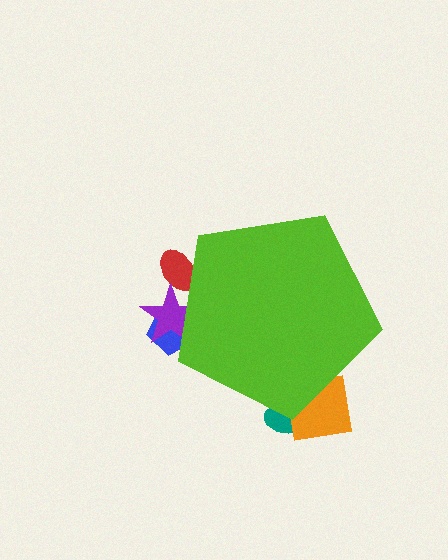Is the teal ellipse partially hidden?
Yes, the teal ellipse is partially hidden behind the lime pentagon.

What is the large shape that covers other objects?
A lime pentagon.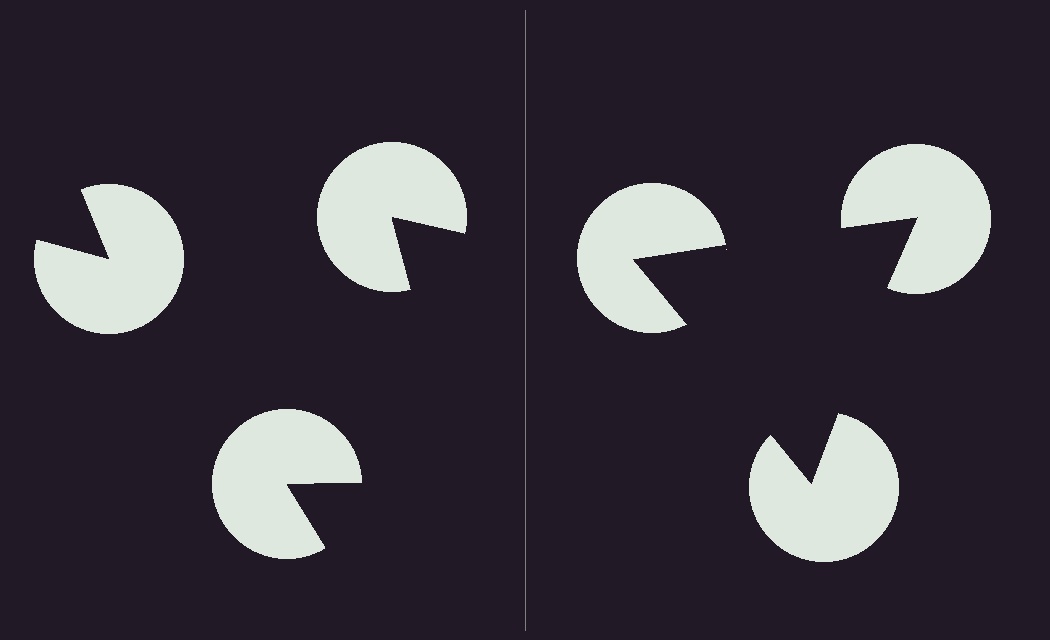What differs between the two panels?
The pac-man discs are positioned identically on both sides; only the wedge orientations differ. On the right they align to a triangle; on the left they are misaligned.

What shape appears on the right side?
An illusory triangle.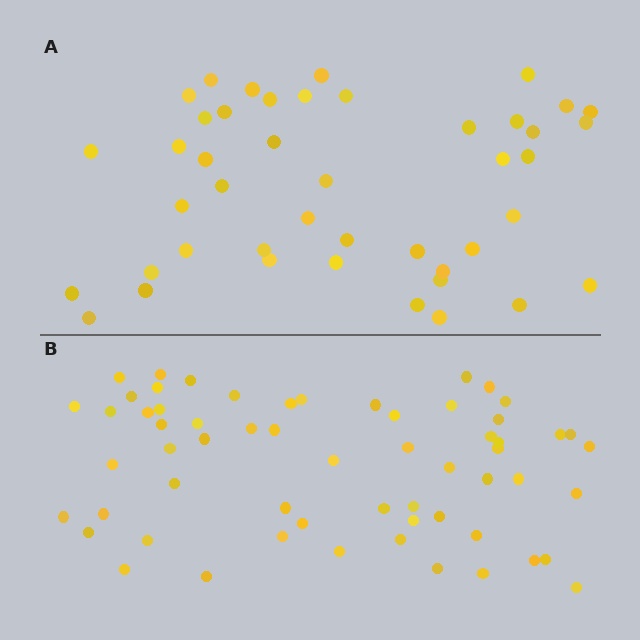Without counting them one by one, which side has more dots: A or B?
Region B (the bottom region) has more dots.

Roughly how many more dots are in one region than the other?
Region B has approximately 15 more dots than region A.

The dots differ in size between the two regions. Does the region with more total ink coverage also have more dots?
No. Region A has more total ink coverage because its dots are larger, but region B actually contains more individual dots. Total area can be misleading — the number of items is what matters here.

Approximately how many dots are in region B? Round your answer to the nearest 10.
About 60 dots.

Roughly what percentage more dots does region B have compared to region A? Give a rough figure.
About 35% more.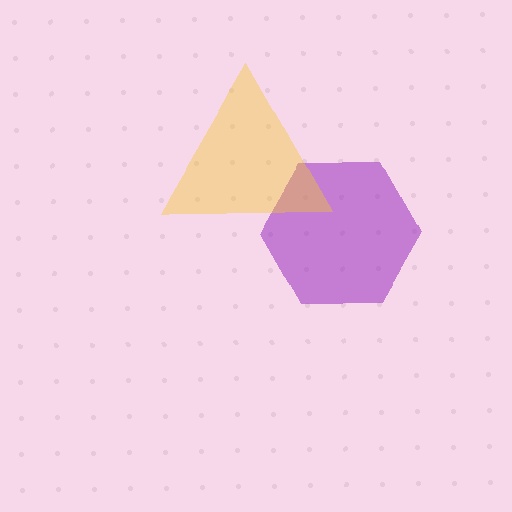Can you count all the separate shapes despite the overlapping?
Yes, there are 2 separate shapes.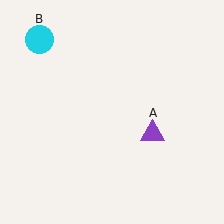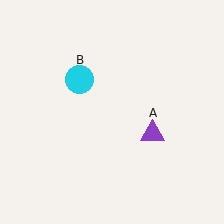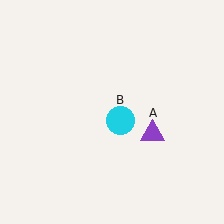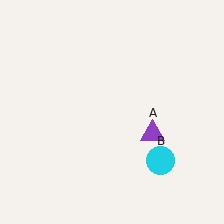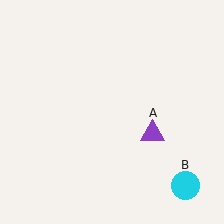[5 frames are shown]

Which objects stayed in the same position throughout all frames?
Purple triangle (object A) remained stationary.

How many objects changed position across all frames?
1 object changed position: cyan circle (object B).